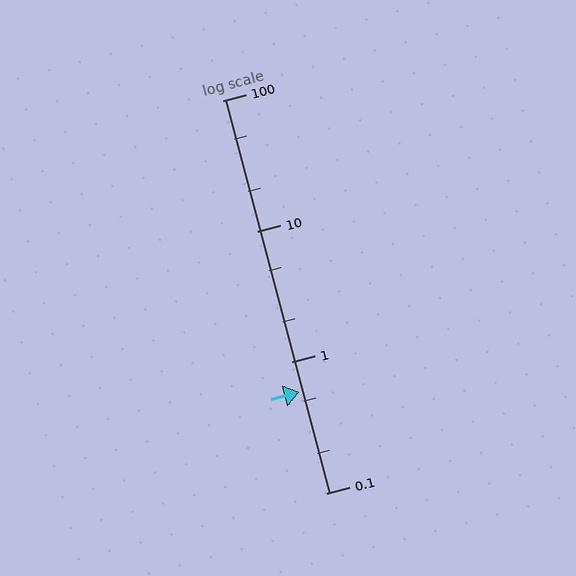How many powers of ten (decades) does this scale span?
The scale spans 3 decades, from 0.1 to 100.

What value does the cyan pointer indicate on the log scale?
The pointer indicates approximately 0.59.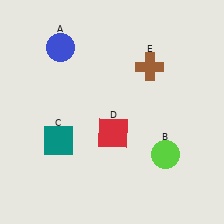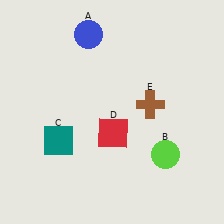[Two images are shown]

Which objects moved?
The objects that moved are: the blue circle (A), the brown cross (E).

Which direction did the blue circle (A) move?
The blue circle (A) moved right.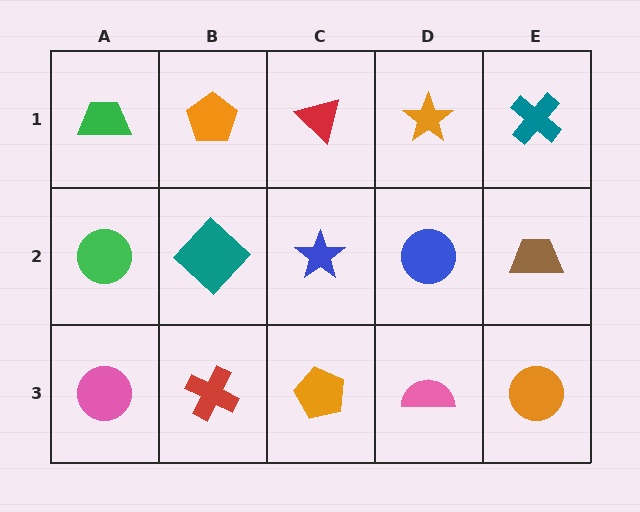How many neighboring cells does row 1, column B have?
3.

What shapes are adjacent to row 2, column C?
A red triangle (row 1, column C), an orange pentagon (row 3, column C), a teal diamond (row 2, column B), a blue circle (row 2, column D).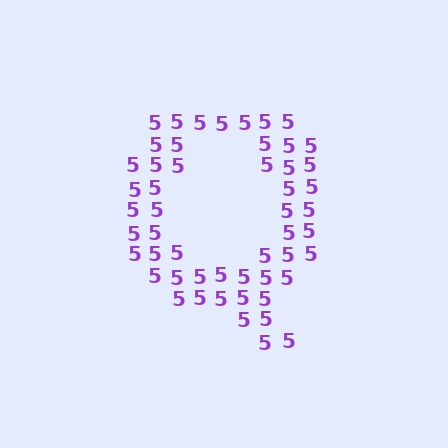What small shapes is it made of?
It is made of small digit 5's.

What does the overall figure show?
The overall figure shows the letter Q.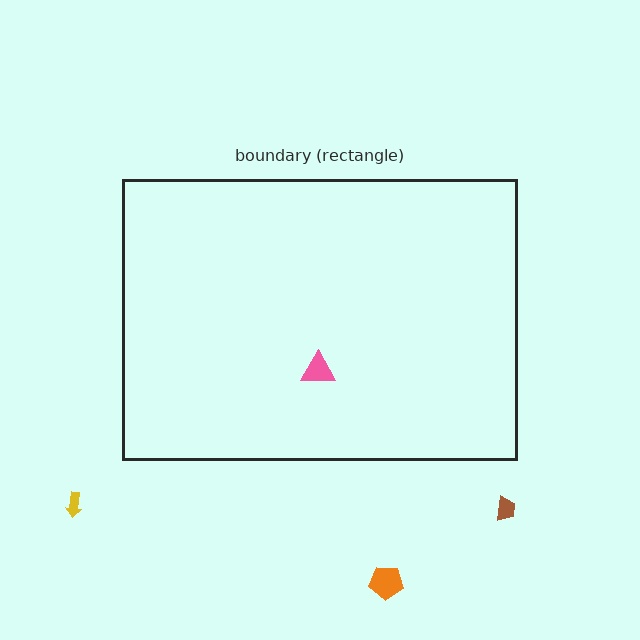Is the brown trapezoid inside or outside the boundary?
Outside.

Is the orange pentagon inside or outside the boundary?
Outside.